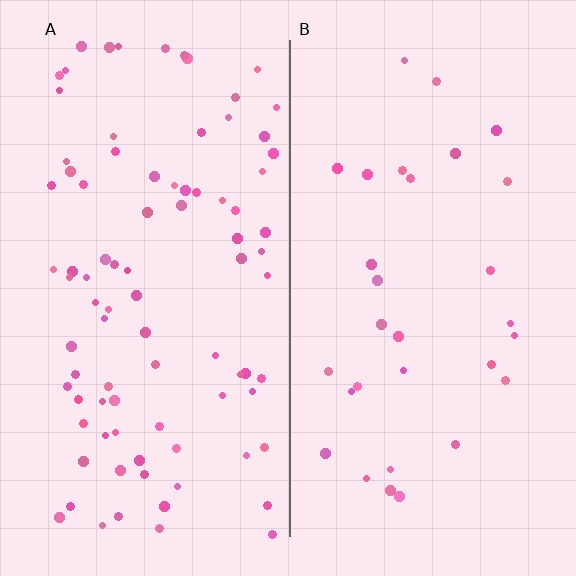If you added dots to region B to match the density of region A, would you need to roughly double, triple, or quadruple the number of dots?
Approximately triple.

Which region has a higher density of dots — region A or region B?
A (the left).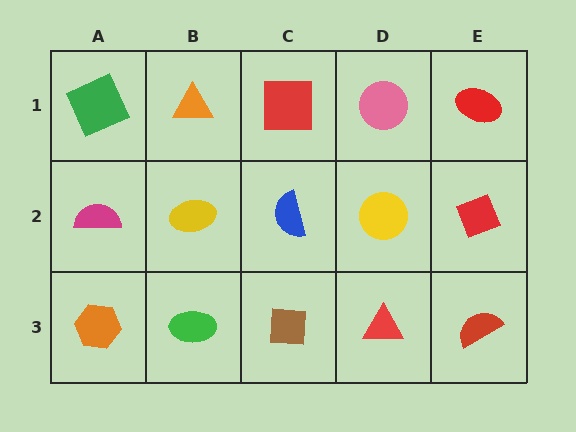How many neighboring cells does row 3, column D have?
3.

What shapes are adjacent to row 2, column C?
A red square (row 1, column C), a brown square (row 3, column C), a yellow ellipse (row 2, column B), a yellow circle (row 2, column D).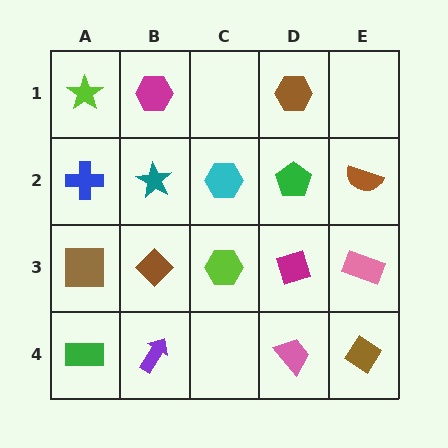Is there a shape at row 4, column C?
No, that cell is empty.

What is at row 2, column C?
A cyan hexagon.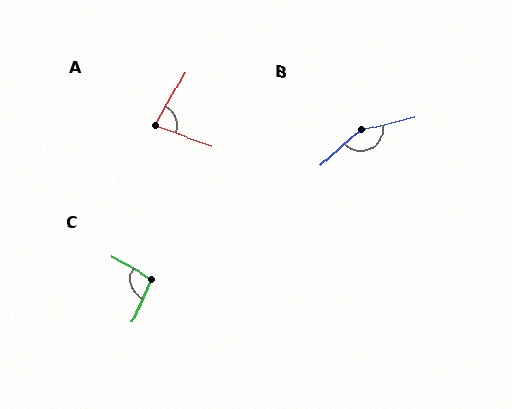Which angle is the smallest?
A, at approximately 79 degrees.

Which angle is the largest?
B, at approximately 151 degrees.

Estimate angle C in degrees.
Approximately 95 degrees.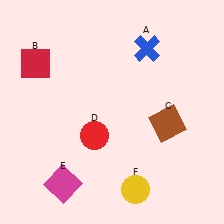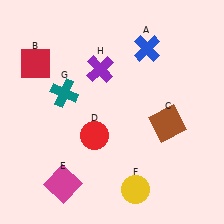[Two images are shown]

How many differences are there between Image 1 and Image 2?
There are 2 differences between the two images.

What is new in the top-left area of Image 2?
A purple cross (H) was added in the top-left area of Image 2.